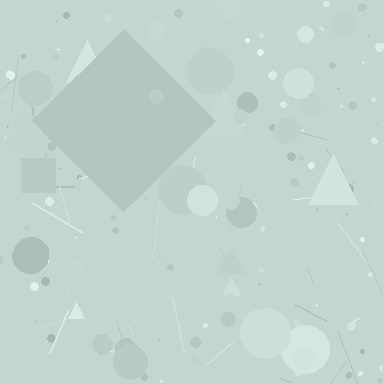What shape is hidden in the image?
A diamond is hidden in the image.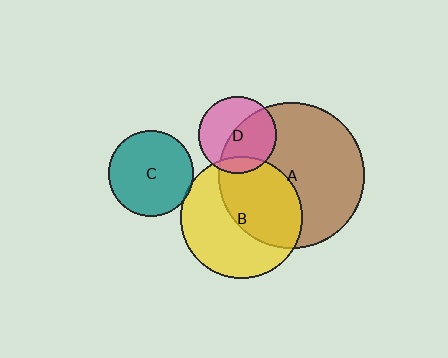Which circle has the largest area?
Circle A (brown).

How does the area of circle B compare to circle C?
Approximately 2.1 times.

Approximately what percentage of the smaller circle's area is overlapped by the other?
Approximately 5%.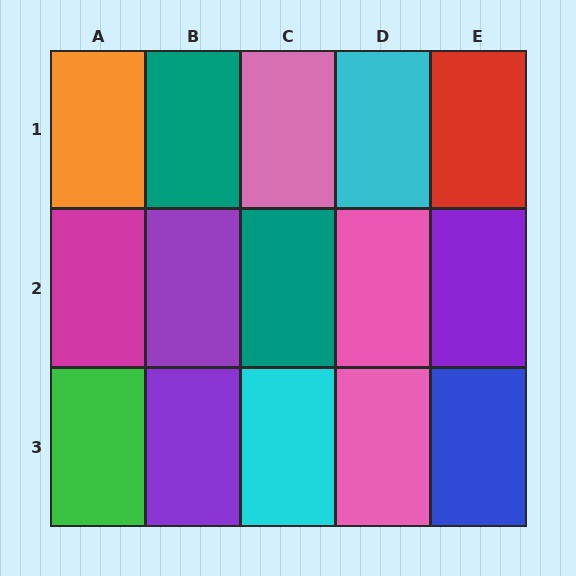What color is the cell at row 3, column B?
Purple.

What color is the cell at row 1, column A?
Orange.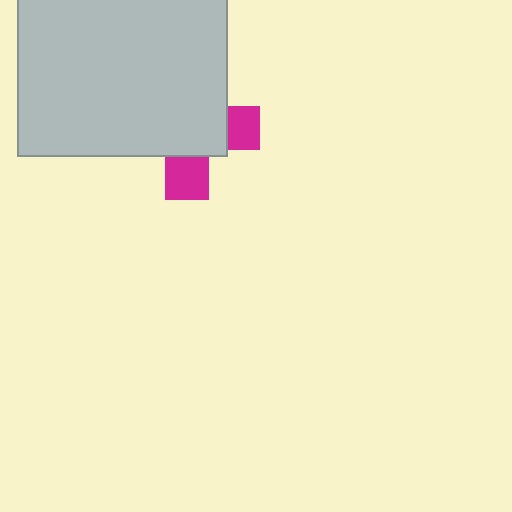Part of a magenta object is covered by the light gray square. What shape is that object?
It is a cross.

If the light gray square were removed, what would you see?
You would see the complete magenta cross.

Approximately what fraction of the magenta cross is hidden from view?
Roughly 70% of the magenta cross is hidden behind the light gray square.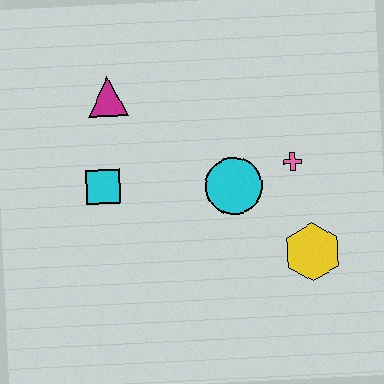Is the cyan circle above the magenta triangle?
No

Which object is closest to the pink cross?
The cyan circle is closest to the pink cross.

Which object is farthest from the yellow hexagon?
The magenta triangle is farthest from the yellow hexagon.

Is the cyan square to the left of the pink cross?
Yes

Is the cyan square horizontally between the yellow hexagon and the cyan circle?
No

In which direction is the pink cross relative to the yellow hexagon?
The pink cross is above the yellow hexagon.